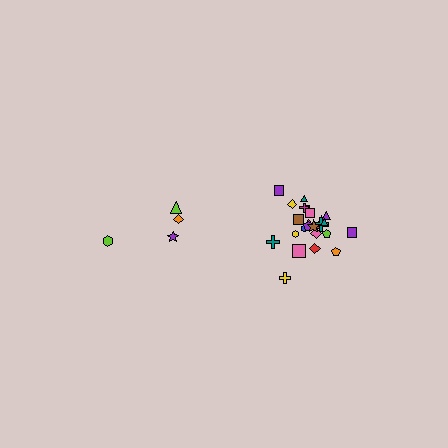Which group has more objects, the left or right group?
The right group.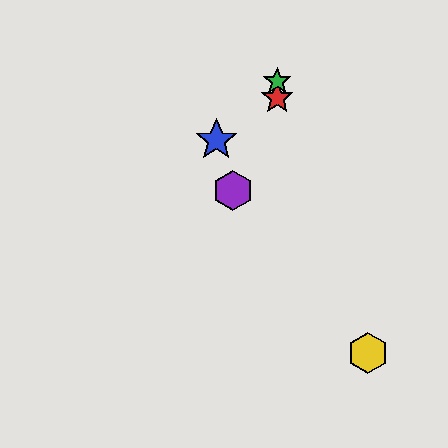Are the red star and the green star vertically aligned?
Yes, both are at x≈277.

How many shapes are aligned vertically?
2 shapes (the red star, the green star) are aligned vertically.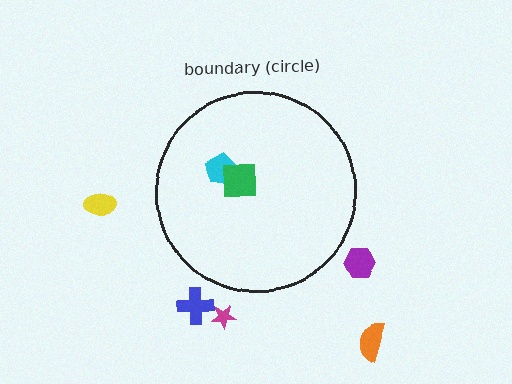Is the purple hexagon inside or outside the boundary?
Outside.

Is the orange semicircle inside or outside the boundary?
Outside.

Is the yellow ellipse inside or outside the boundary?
Outside.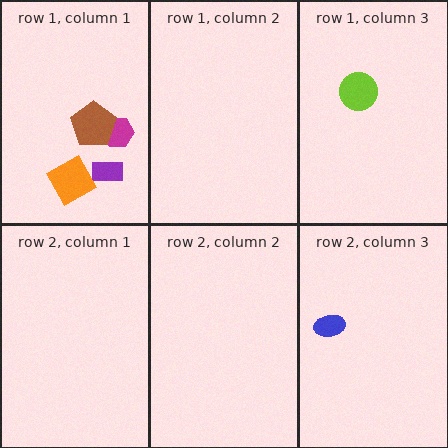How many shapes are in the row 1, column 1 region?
4.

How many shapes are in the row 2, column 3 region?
1.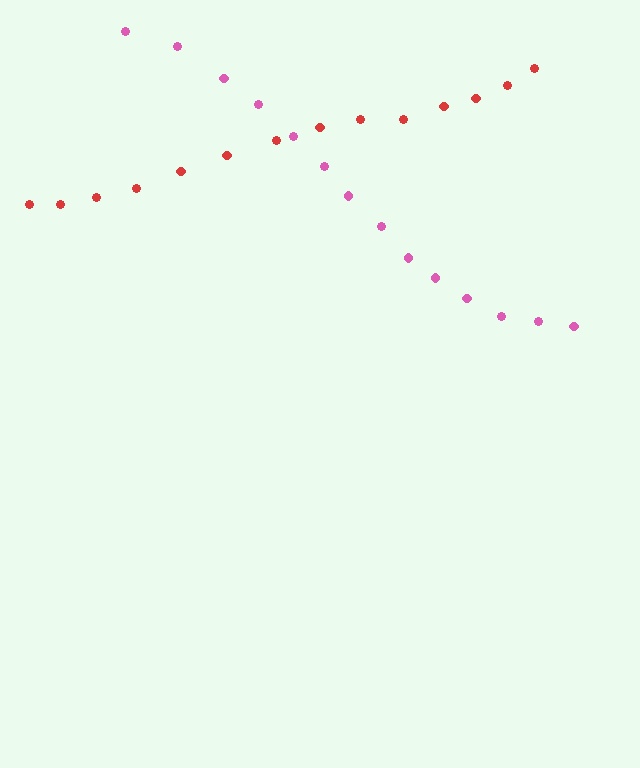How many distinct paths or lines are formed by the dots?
There are 2 distinct paths.